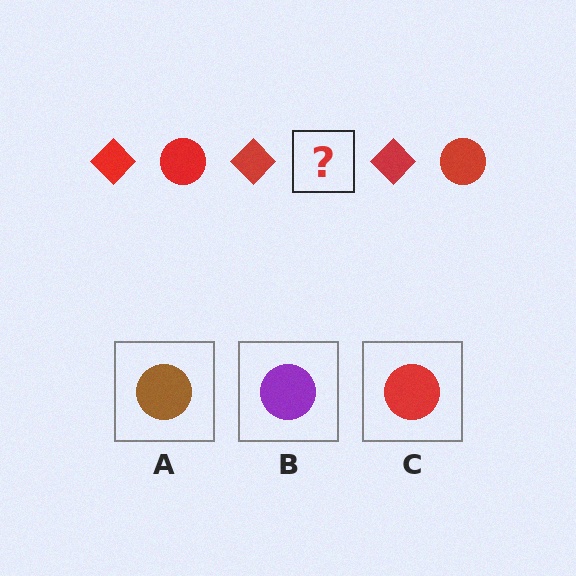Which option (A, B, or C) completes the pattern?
C.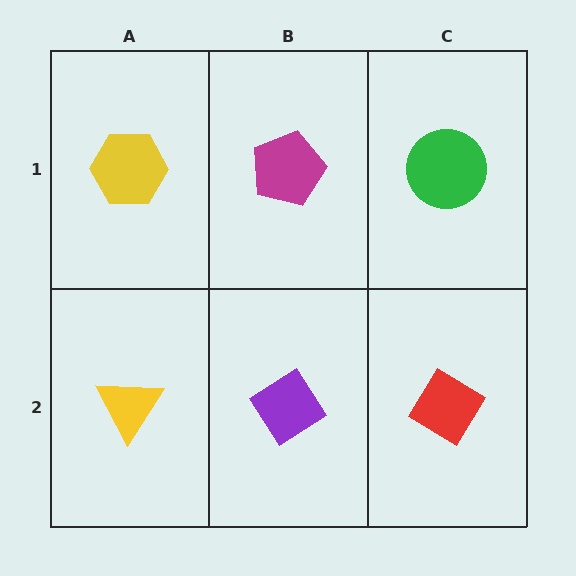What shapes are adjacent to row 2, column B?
A magenta pentagon (row 1, column B), a yellow triangle (row 2, column A), a red diamond (row 2, column C).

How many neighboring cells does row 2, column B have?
3.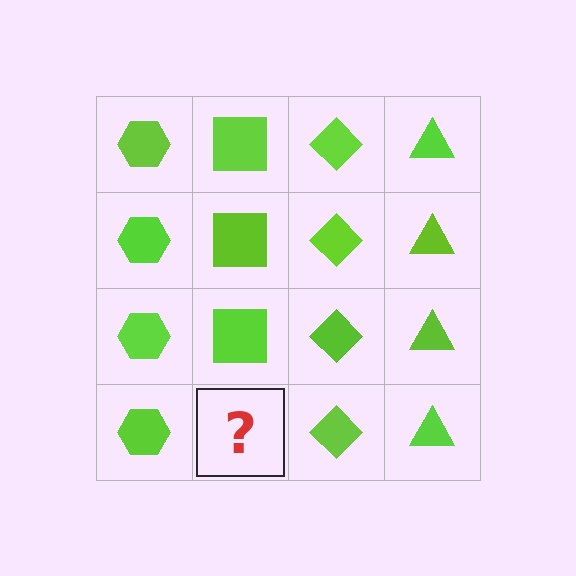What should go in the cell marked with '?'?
The missing cell should contain a lime square.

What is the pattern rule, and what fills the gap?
The rule is that each column has a consistent shape. The gap should be filled with a lime square.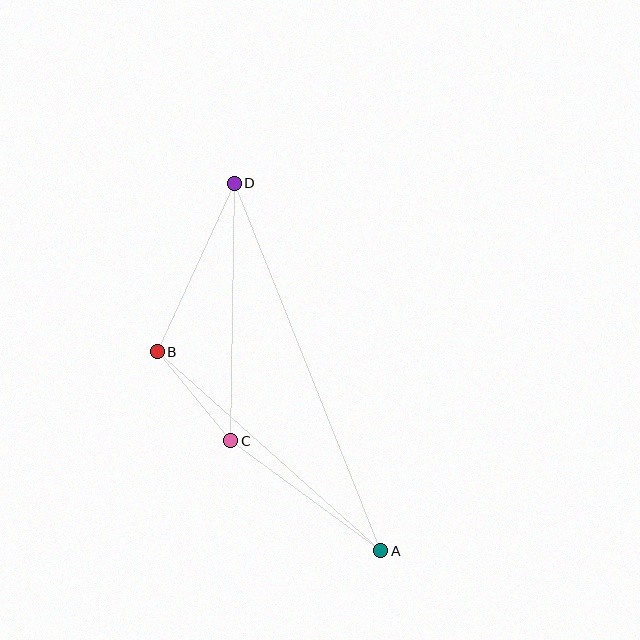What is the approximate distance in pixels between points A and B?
The distance between A and B is approximately 300 pixels.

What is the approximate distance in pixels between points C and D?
The distance between C and D is approximately 258 pixels.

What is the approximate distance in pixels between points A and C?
The distance between A and C is approximately 186 pixels.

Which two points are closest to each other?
Points B and C are closest to each other.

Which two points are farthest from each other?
Points A and D are farthest from each other.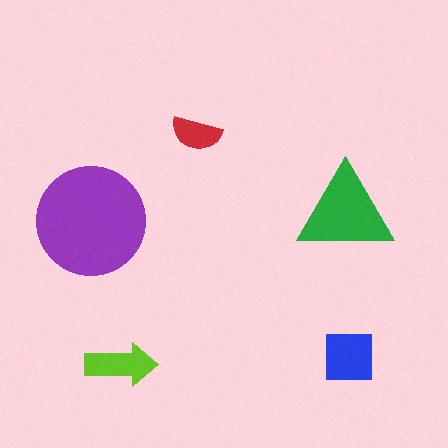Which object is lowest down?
The lime arrow is bottommost.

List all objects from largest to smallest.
The purple circle, the green triangle, the blue square, the lime arrow, the red semicircle.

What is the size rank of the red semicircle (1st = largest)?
5th.